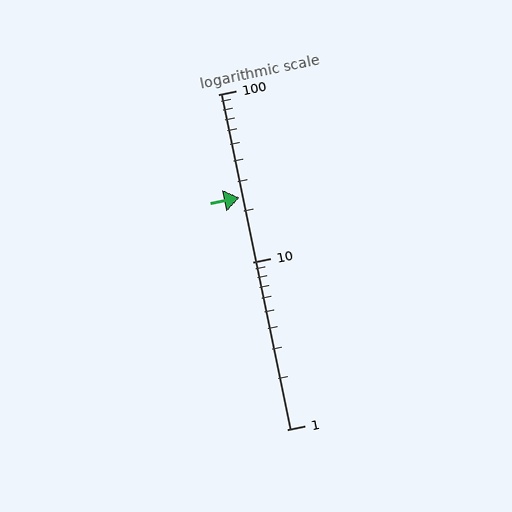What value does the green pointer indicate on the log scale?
The pointer indicates approximately 24.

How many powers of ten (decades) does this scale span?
The scale spans 2 decades, from 1 to 100.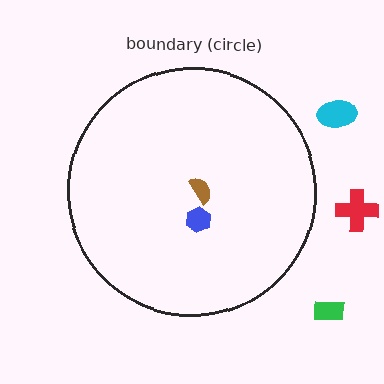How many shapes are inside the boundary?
2 inside, 3 outside.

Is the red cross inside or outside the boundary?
Outside.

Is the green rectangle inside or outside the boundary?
Outside.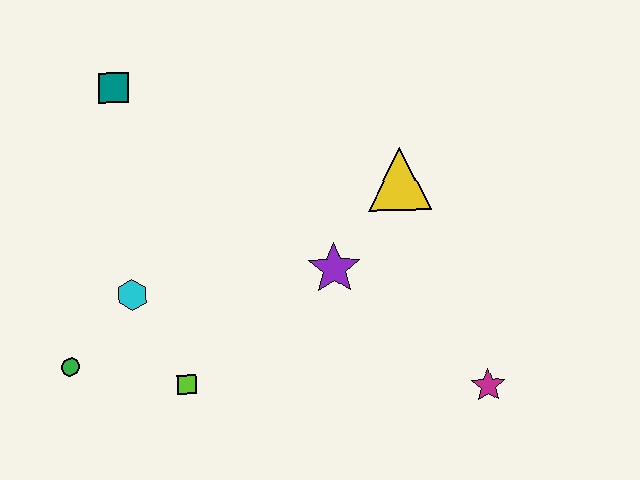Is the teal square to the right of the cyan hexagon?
No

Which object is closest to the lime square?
The cyan hexagon is closest to the lime square.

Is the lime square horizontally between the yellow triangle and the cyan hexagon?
Yes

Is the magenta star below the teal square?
Yes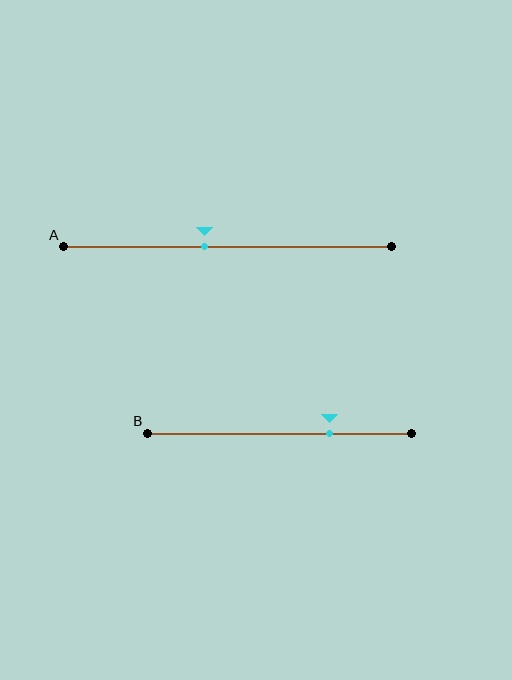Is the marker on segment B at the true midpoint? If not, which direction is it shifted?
No, the marker on segment B is shifted to the right by about 19% of the segment length.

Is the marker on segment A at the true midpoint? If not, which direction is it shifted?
No, the marker on segment A is shifted to the left by about 7% of the segment length.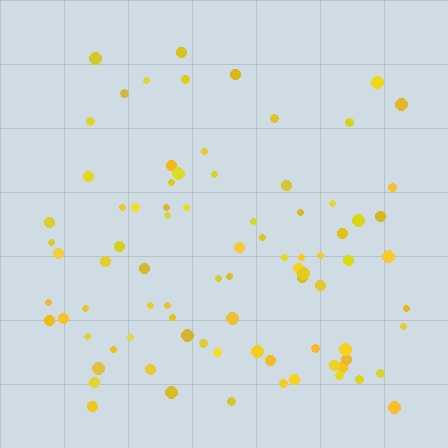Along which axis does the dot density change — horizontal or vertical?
Vertical.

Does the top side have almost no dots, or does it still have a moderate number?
Still a moderate number, just noticeably fewer than the bottom.